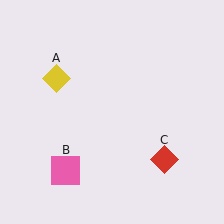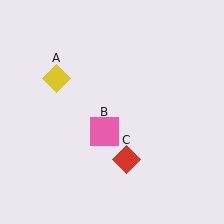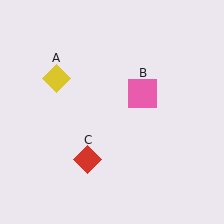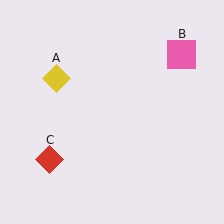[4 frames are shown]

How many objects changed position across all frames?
2 objects changed position: pink square (object B), red diamond (object C).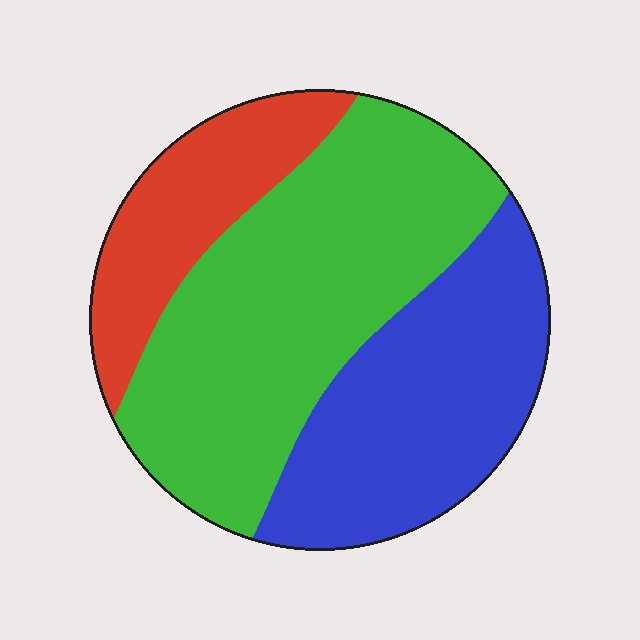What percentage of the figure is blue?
Blue takes up about one third (1/3) of the figure.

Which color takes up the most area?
Green, at roughly 50%.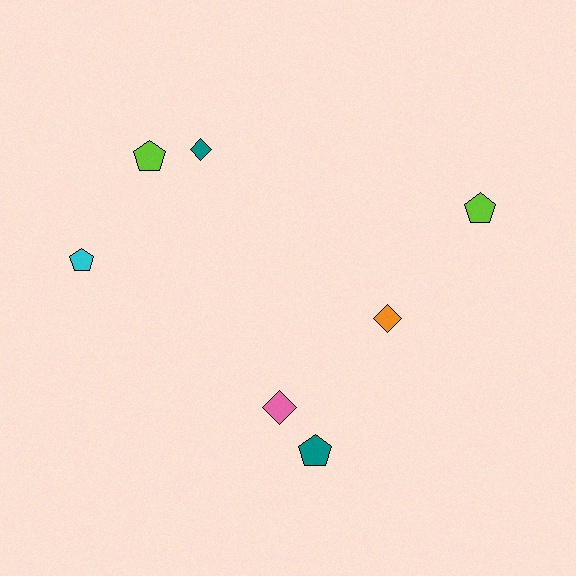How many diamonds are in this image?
There are 3 diamonds.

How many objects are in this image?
There are 7 objects.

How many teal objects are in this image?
There are 2 teal objects.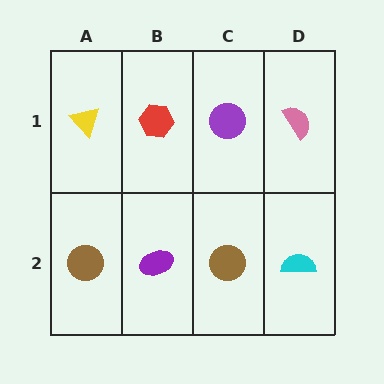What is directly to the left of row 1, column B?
A yellow triangle.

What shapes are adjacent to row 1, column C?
A brown circle (row 2, column C), a red hexagon (row 1, column B), a pink semicircle (row 1, column D).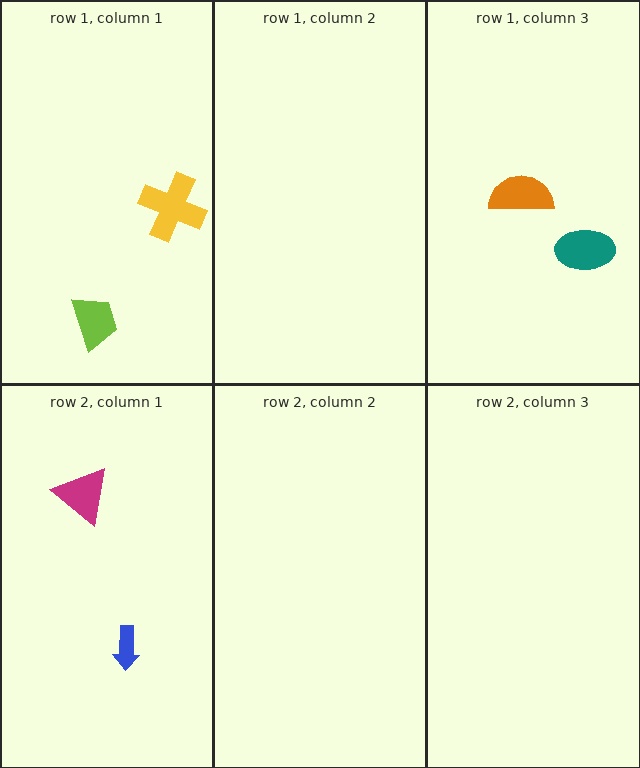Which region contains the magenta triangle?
The row 2, column 1 region.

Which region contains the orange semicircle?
The row 1, column 3 region.